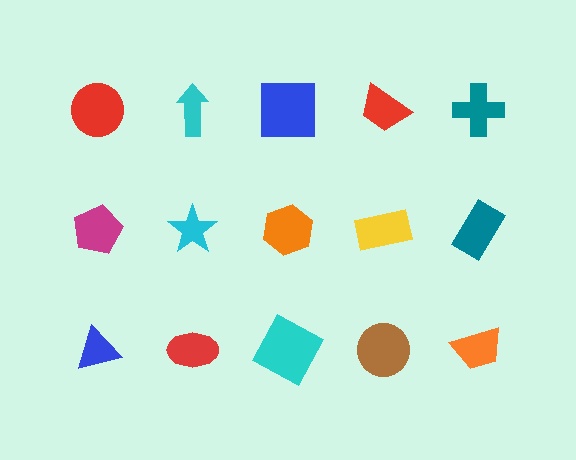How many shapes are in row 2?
5 shapes.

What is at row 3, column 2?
A red ellipse.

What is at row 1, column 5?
A teal cross.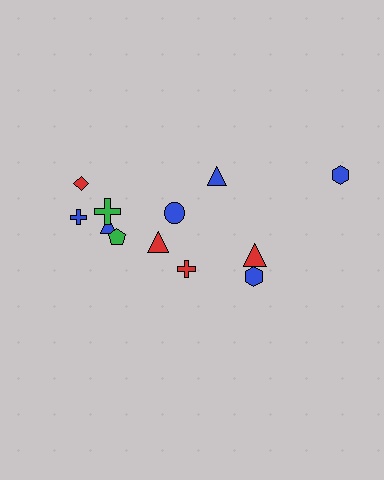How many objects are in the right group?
There are 4 objects.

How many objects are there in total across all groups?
There are 12 objects.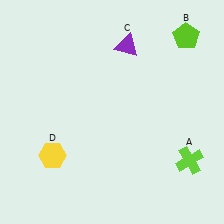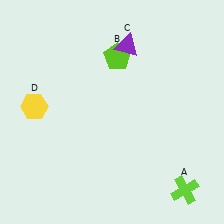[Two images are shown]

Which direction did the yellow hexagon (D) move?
The yellow hexagon (D) moved up.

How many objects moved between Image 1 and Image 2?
3 objects moved between the two images.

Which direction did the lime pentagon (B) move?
The lime pentagon (B) moved left.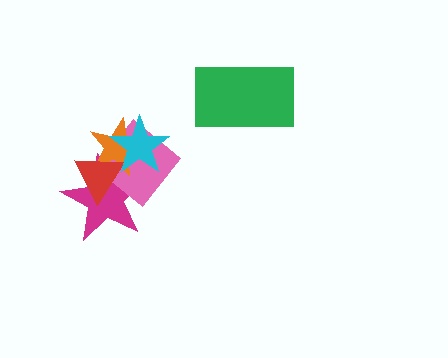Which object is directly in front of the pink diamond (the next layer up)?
The orange star is directly in front of the pink diamond.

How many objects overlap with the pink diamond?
4 objects overlap with the pink diamond.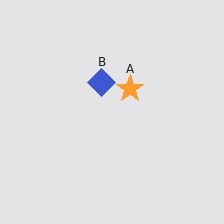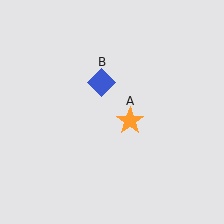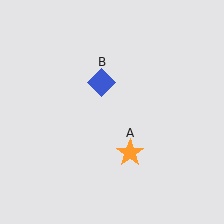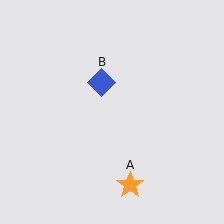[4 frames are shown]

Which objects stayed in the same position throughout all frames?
Blue diamond (object B) remained stationary.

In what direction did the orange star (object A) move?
The orange star (object A) moved down.